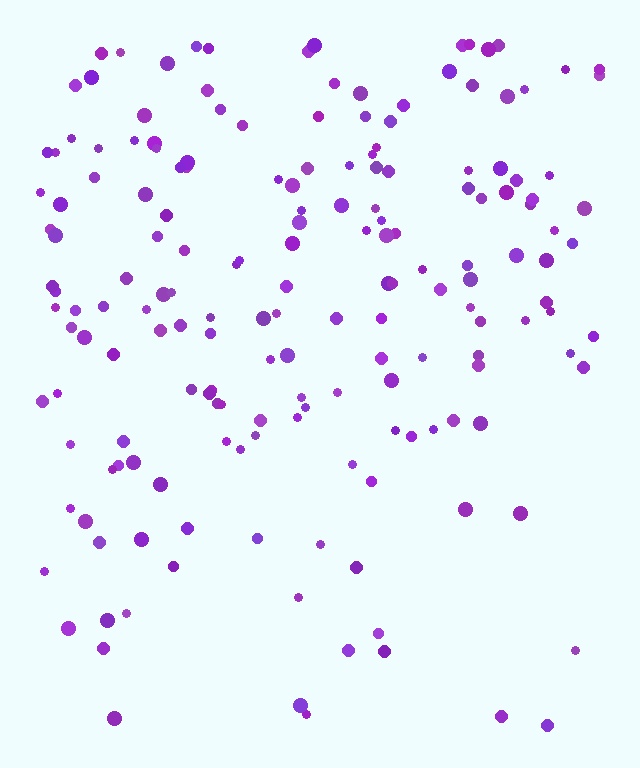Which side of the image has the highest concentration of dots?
The top.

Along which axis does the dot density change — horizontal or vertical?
Vertical.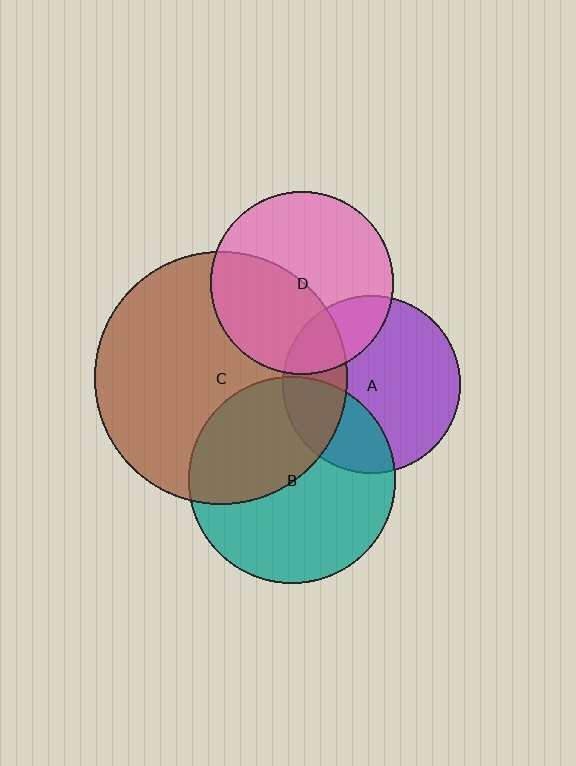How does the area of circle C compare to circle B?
Approximately 1.5 times.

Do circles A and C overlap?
Yes.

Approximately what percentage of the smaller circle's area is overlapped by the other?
Approximately 25%.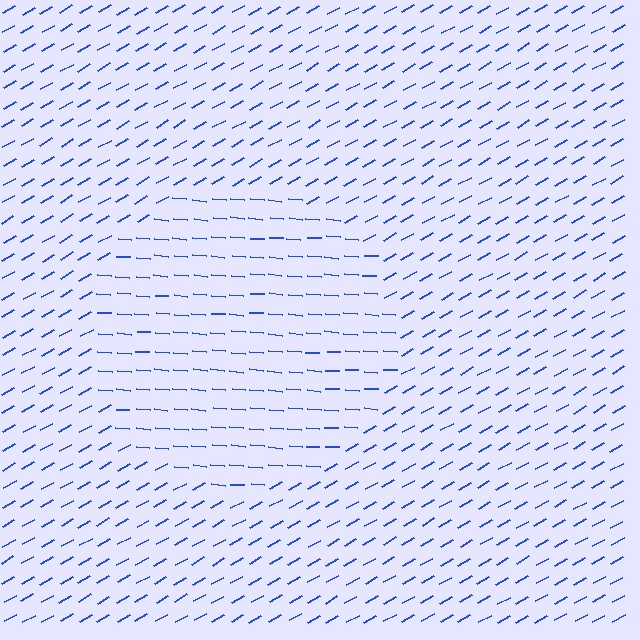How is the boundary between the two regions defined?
The boundary is defined purely by a change in line orientation (approximately 34 degrees difference). All lines are the same color and thickness.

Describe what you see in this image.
The image is filled with small blue line segments. A circle region in the image has lines oriented differently from the surrounding lines, creating a visible texture boundary.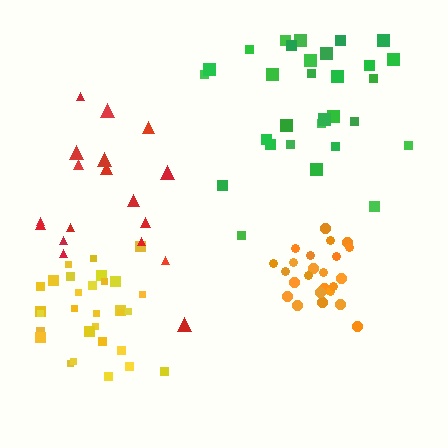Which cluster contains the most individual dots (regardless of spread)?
Yellow (30).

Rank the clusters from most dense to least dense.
orange, yellow, green, red.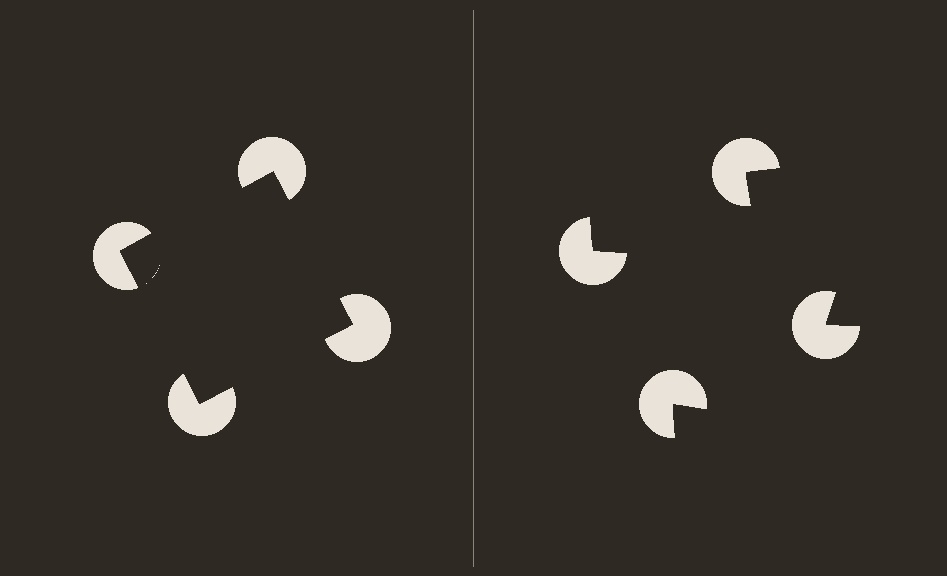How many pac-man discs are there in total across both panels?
8 — 4 on each side.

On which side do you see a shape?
An illusory square appears on the left side. On the right side the wedge cuts are rotated, so no coherent shape forms.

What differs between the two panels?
The pac-man discs are positioned identically on both sides; only the wedge orientations differ. On the left they align to a square; on the right they are misaligned.